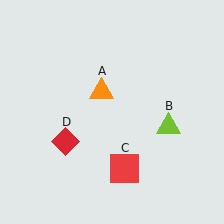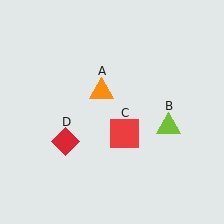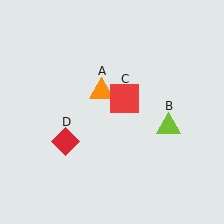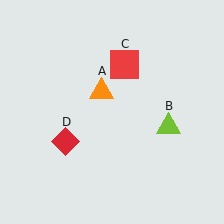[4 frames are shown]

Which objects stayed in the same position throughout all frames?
Orange triangle (object A) and lime triangle (object B) and red diamond (object D) remained stationary.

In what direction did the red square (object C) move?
The red square (object C) moved up.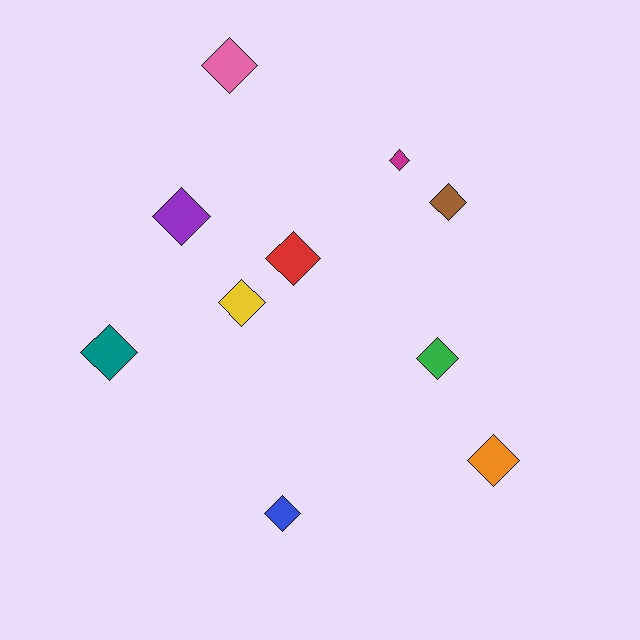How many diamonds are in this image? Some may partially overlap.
There are 10 diamonds.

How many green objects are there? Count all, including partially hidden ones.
There is 1 green object.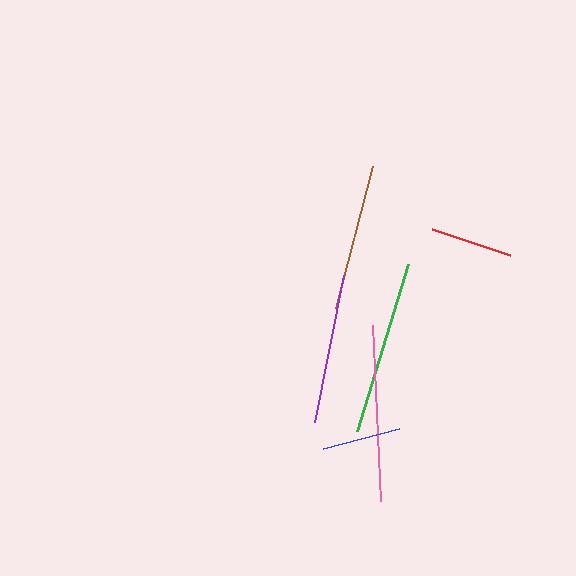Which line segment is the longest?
The pink line is the longest at approximately 176 pixels.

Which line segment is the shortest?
The blue line is the shortest at approximately 78 pixels.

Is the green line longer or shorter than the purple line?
The green line is longer than the purple line.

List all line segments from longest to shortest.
From longest to shortest: pink, green, purple, brown, red, blue.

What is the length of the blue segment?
The blue segment is approximately 78 pixels long.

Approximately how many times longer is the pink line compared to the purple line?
The pink line is approximately 1.2 times the length of the purple line.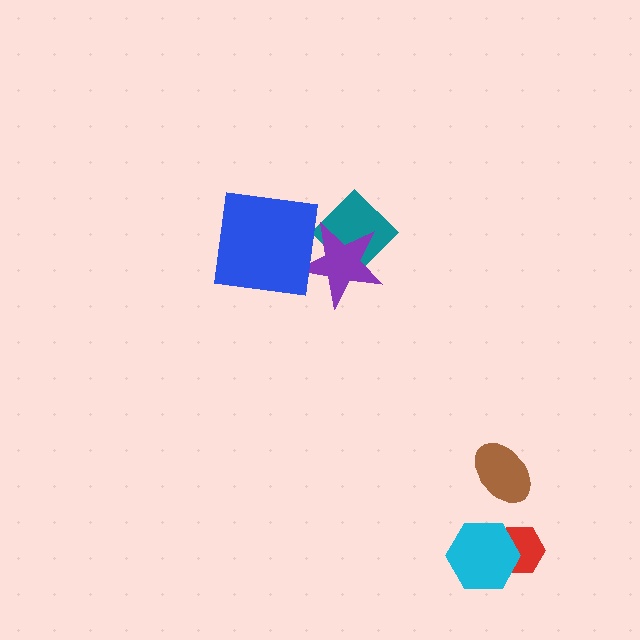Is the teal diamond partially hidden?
Yes, it is partially covered by another shape.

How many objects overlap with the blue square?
1 object overlaps with the blue square.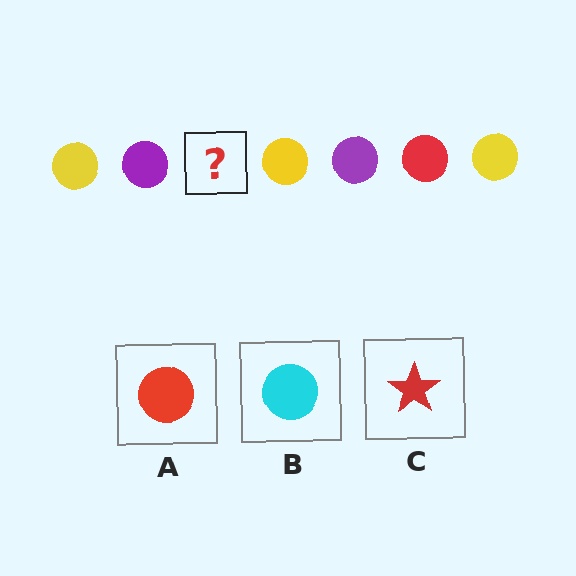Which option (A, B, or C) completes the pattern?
A.